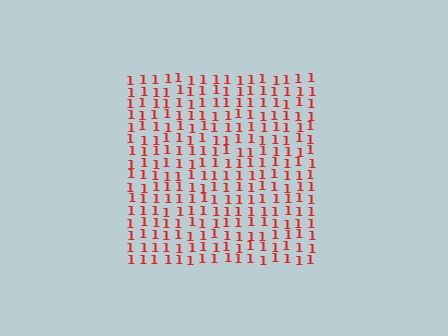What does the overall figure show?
The overall figure shows a square.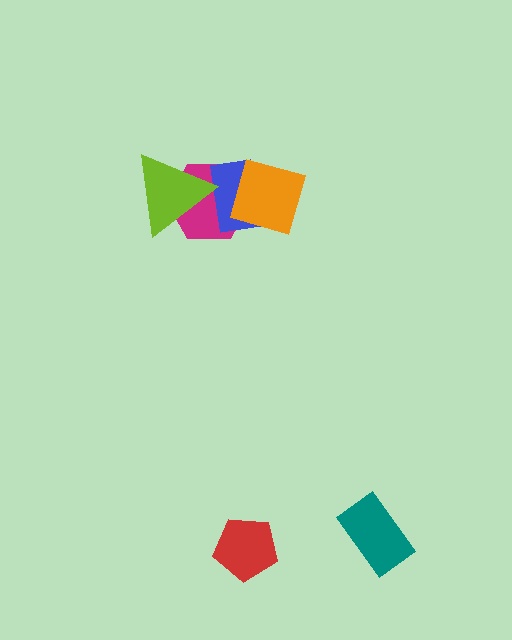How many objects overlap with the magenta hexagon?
3 objects overlap with the magenta hexagon.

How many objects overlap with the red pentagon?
0 objects overlap with the red pentagon.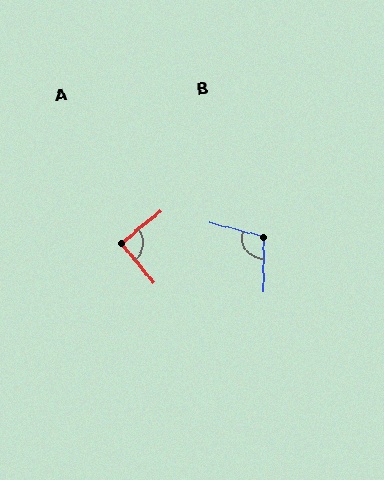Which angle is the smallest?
A, at approximately 91 degrees.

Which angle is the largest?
B, at approximately 105 degrees.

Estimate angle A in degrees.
Approximately 91 degrees.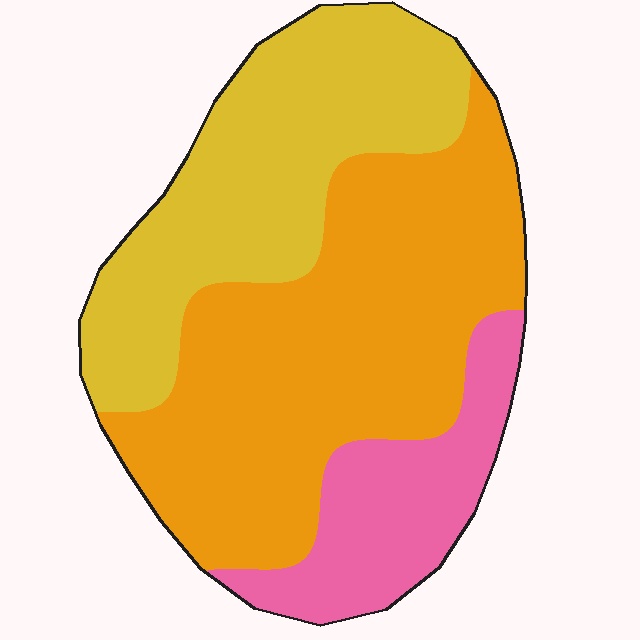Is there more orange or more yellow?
Orange.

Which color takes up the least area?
Pink, at roughly 15%.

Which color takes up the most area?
Orange, at roughly 50%.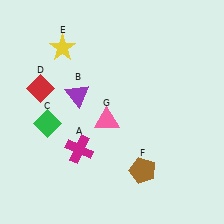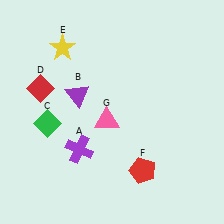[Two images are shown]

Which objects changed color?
A changed from magenta to purple. F changed from brown to red.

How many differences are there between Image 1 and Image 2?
There are 2 differences between the two images.